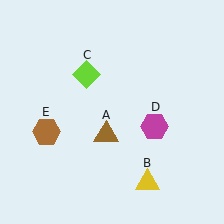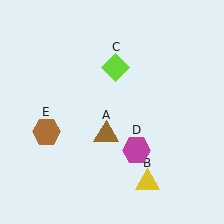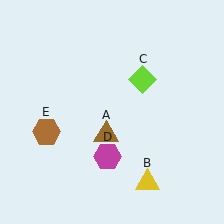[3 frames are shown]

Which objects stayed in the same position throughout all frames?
Brown triangle (object A) and yellow triangle (object B) and brown hexagon (object E) remained stationary.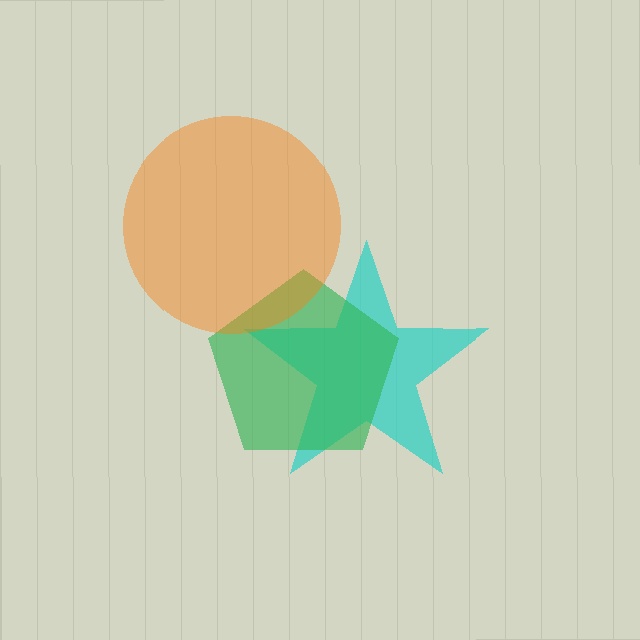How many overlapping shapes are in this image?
There are 3 overlapping shapes in the image.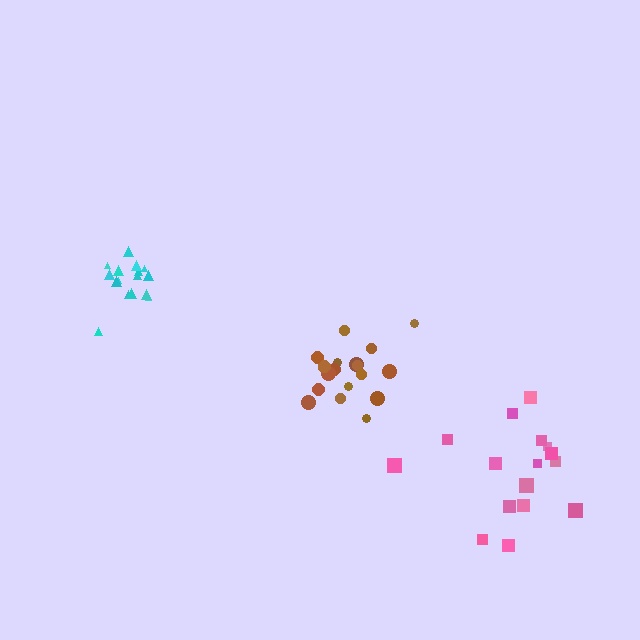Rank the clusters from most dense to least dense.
cyan, brown, pink.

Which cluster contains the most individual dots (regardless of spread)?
Brown (19).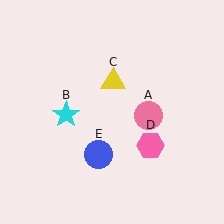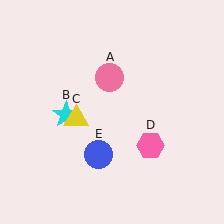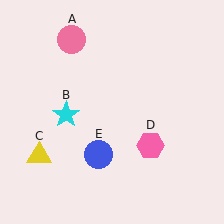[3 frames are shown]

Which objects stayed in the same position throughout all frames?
Cyan star (object B) and pink hexagon (object D) and blue circle (object E) remained stationary.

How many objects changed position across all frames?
2 objects changed position: pink circle (object A), yellow triangle (object C).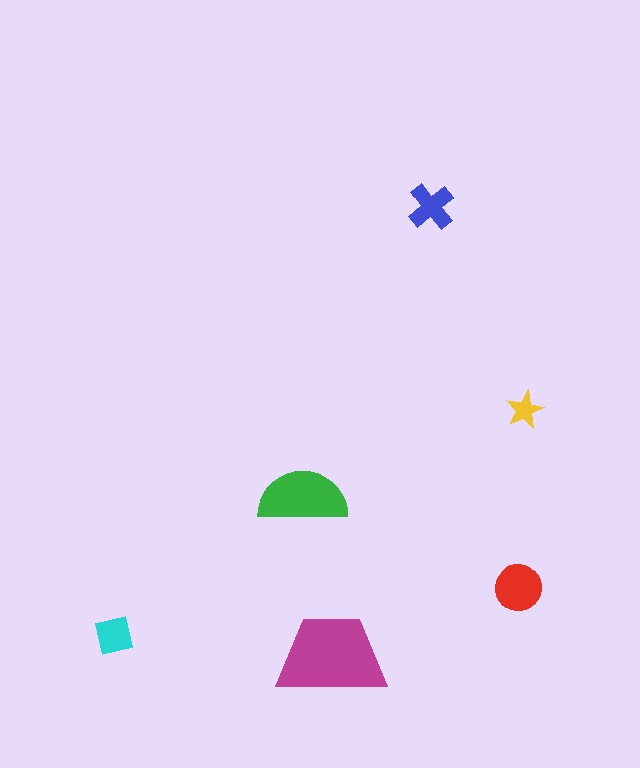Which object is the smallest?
The yellow star.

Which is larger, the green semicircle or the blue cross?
The green semicircle.